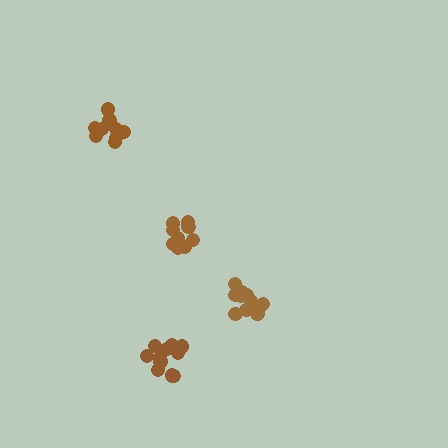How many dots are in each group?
Group 1: 9 dots, Group 2: 12 dots, Group 3: 9 dots, Group 4: 13 dots (43 total).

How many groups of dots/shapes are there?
There are 4 groups.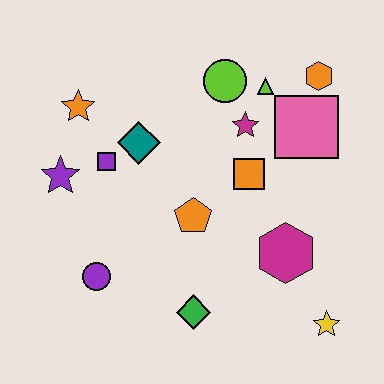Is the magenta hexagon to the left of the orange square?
No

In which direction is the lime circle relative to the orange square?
The lime circle is above the orange square.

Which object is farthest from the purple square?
The yellow star is farthest from the purple square.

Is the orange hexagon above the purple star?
Yes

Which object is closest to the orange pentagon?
The orange square is closest to the orange pentagon.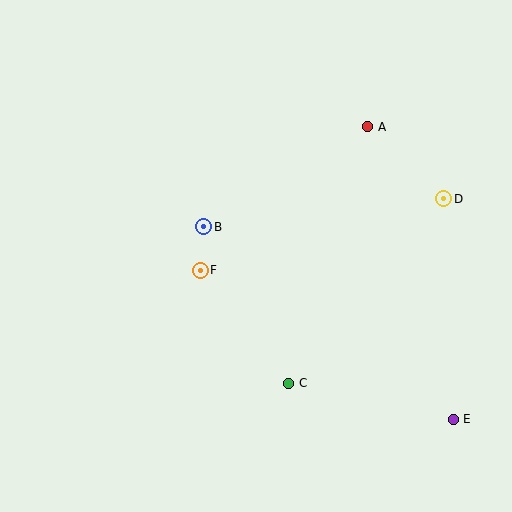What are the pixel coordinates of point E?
Point E is at (453, 419).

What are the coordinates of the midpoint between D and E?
The midpoint between D and E is at (449, 309).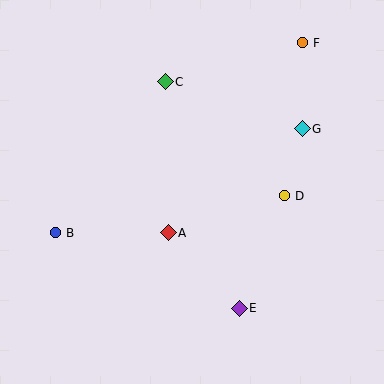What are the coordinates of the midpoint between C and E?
The midpoint between C and E is at (202, 195).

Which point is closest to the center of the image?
Point A at (168, 233) is closest to the center.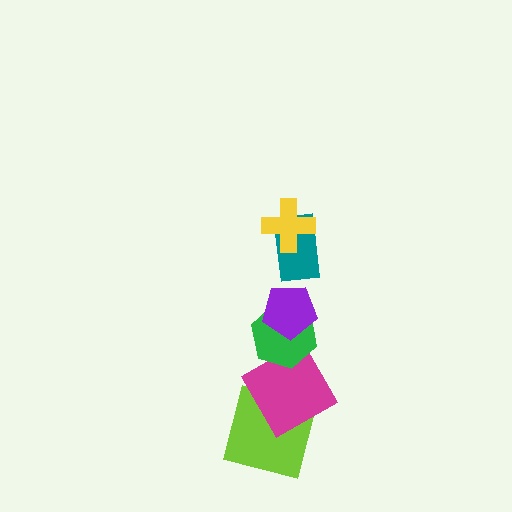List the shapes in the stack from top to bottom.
From top to bottom: the yellow cross, the teal rectangle, the purple pentagon, the green hexagon, the magenta square, the lime square.